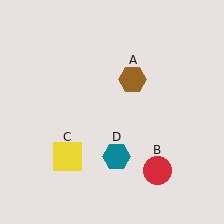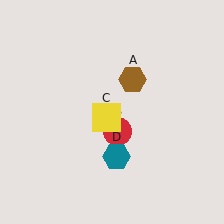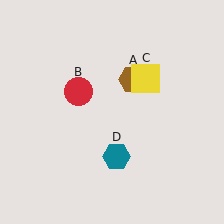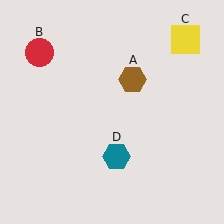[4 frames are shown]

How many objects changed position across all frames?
2 objects changed position: red circle (object B), yellow square (object C).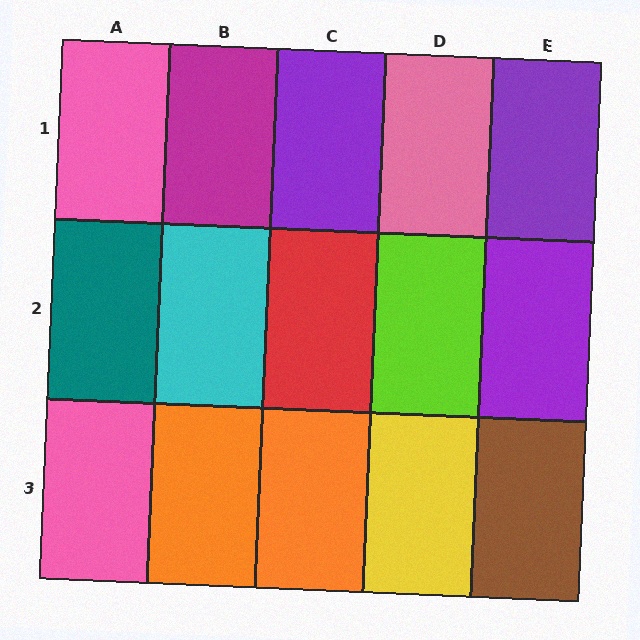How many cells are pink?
3 cells are pink.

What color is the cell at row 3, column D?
Yellow.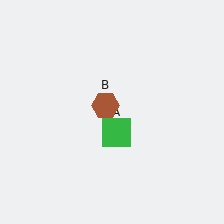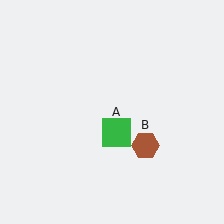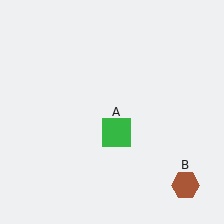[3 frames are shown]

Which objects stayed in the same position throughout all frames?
Green square (object A) remained stationary.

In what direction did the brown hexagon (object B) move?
The brown hexagon (object B) moved down and to the right.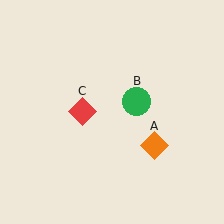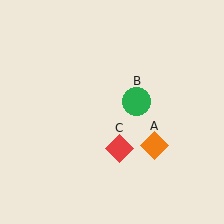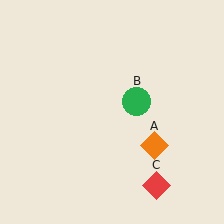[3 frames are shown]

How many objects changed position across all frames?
1 object changed position: red diamond (object C).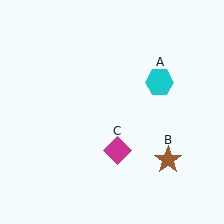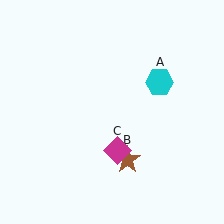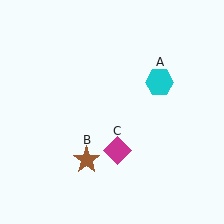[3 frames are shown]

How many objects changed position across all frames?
1 object changed position: brown star (object B).